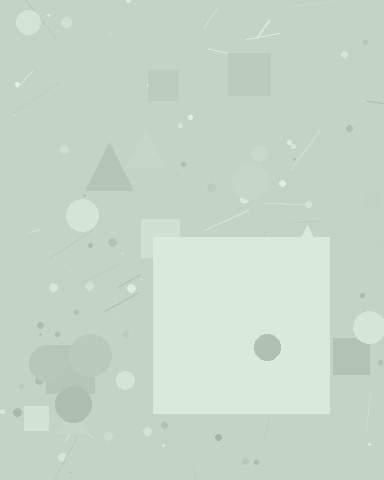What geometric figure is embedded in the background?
A square is embedded in the background.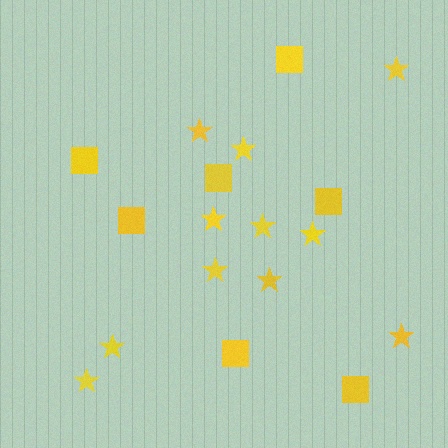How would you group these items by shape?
There are 2 groups: one group of stars (11) and one group of squares (7).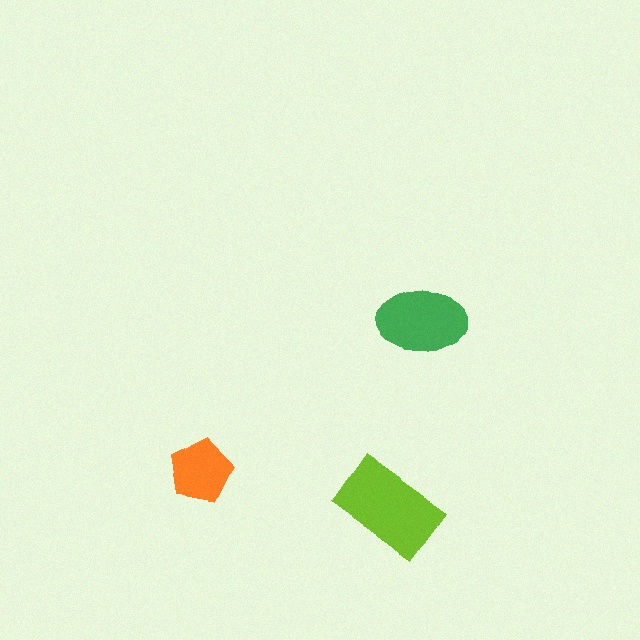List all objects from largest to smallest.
The lime rectangle, the green ellipse, the orange pentagon.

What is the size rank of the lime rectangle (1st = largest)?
1st.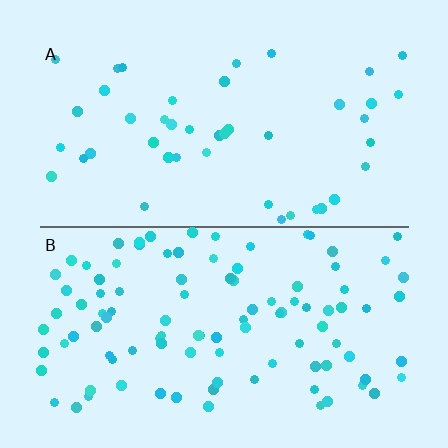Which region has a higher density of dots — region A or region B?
B (the bottom).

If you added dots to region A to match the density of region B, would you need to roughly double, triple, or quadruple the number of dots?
Approximately double.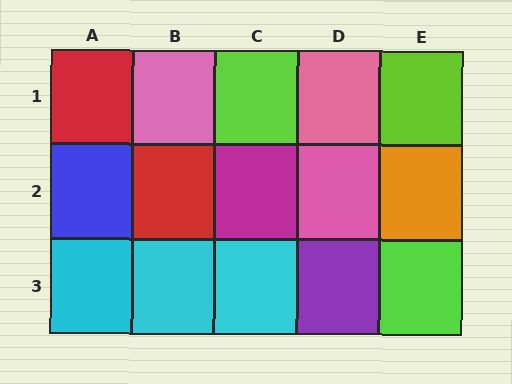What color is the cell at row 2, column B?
Red.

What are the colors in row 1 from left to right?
Red, pink, lime, pink, lime.